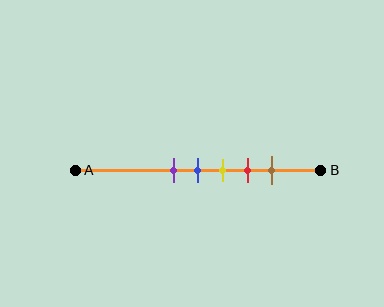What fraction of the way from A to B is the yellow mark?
The yellow mark is approximately 60% (0.6) of the way from A to B.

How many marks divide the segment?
There are 5 marks dividing the segment.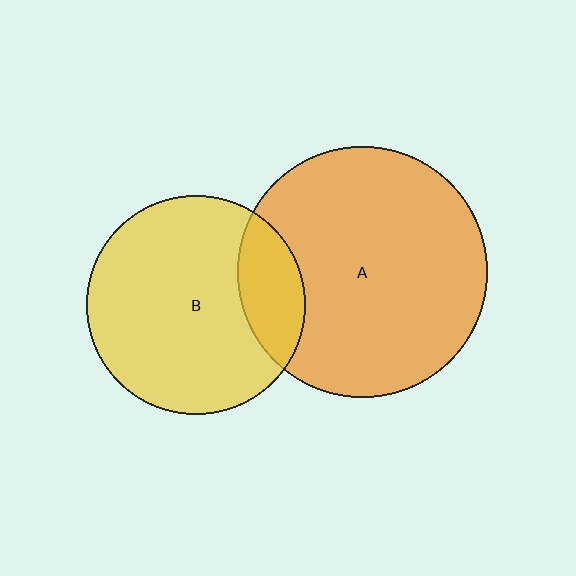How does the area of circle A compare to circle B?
Approximately 1.3 times.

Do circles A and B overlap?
Yes.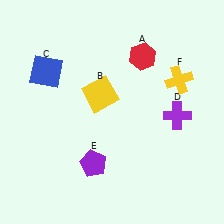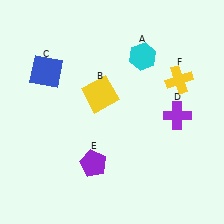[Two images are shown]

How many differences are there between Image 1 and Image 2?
There is 1 difference between the two images.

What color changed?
The hexagon (A) changed from red in Image 1 to cyan in Image 2.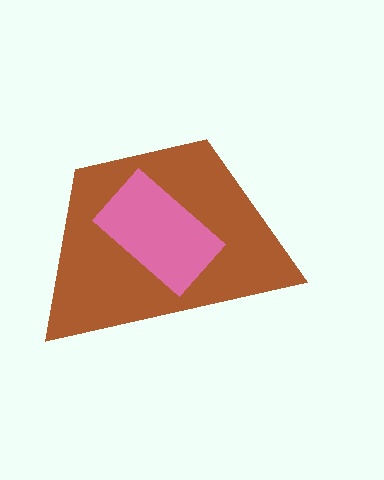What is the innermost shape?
The pink rectangle.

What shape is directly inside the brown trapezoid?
The pink rectangle.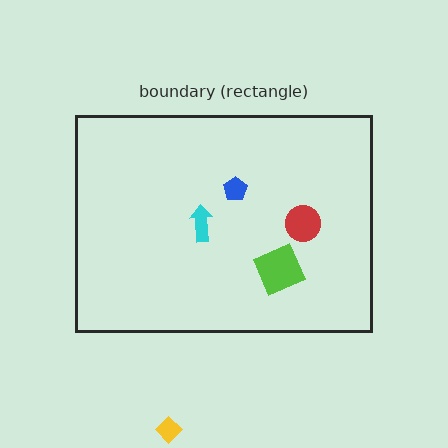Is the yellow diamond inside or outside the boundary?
Outside.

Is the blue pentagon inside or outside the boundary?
Inside.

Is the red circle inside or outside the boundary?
Inside.